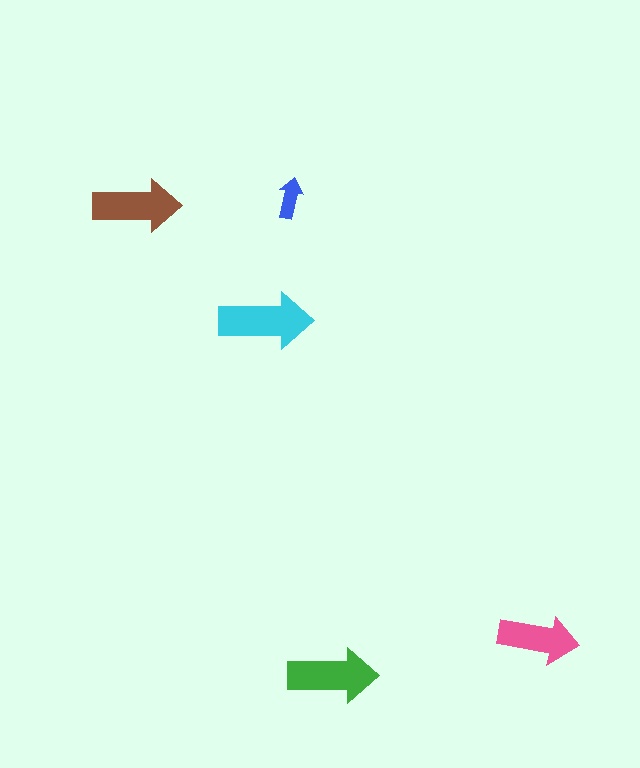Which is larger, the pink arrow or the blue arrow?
The pink one.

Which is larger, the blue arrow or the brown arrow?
The brown one.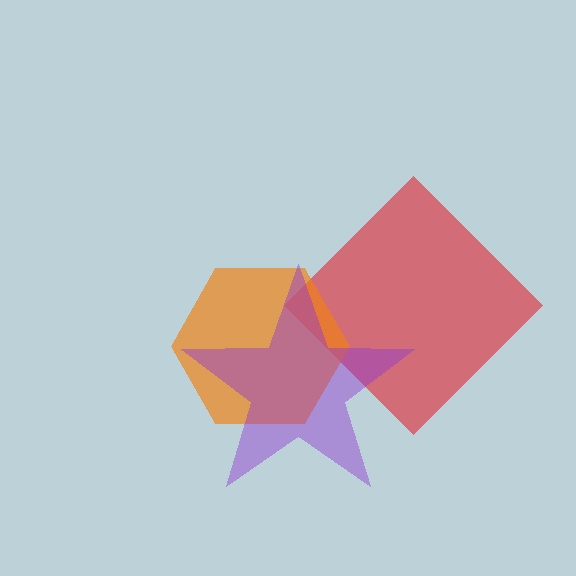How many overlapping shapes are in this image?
There are 3 overlapping shapes in the image.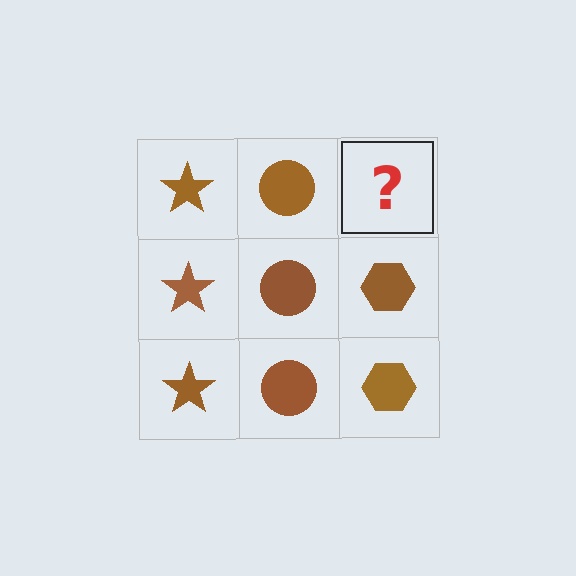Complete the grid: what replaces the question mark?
The question mark should be replaced with a brown hexagon.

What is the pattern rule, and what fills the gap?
The rule is that each column has a consistent shape. The gap should be filled with a brown hexagon.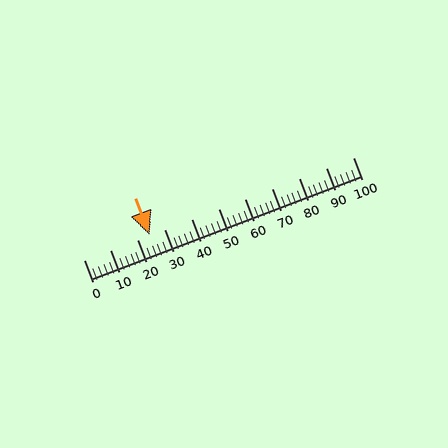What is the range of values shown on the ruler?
The ruler shows values from 0 to 100.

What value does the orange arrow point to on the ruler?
The orange arrow points to approximately 24.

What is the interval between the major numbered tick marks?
The major tick marks are spaced 10 units apart.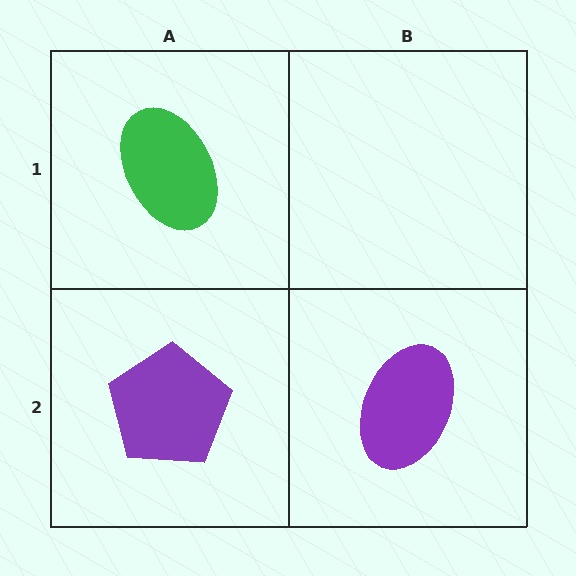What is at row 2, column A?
A purple pentagon.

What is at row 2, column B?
A purple ellipse.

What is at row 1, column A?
A green ellipse.